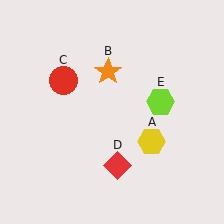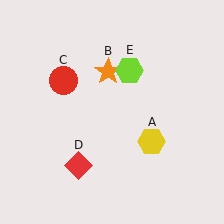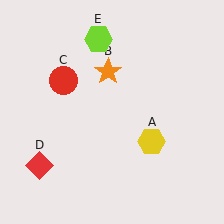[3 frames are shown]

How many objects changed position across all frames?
2 objects changed position: red diamond (object D), lime hexagon (object E).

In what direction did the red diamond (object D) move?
The red diamond (object D) moved left.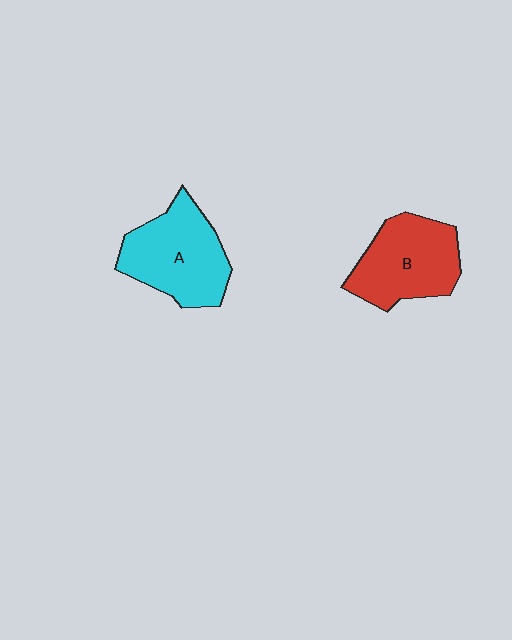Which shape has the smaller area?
Shape B (red).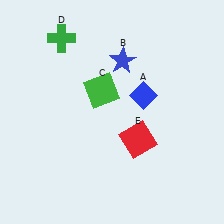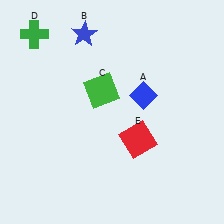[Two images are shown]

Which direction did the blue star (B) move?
The blue star (B) moved left.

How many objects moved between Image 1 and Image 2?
2 objects moved between the two images.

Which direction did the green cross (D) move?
The green cross (D) moved left.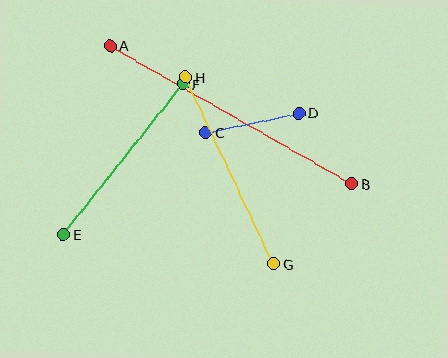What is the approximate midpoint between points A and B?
The midpoint is at approximately (231, 115) pixels.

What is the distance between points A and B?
The distance is approximately 278 pixels.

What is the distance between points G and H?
The distance is approximately 206 pixels.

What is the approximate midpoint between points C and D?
The midpoint is at approximately (252, 123) pixels.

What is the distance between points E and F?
The distance is approximately 192 pixels.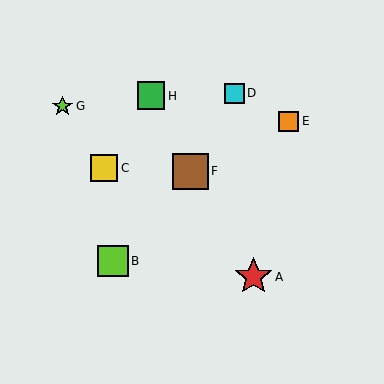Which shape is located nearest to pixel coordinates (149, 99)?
The green square (labeled H) at (151, 96) is nearest to that location.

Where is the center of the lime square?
The center of the lime square is at (113, 261).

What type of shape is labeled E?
Shape E is an orange square.